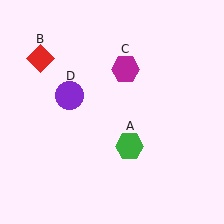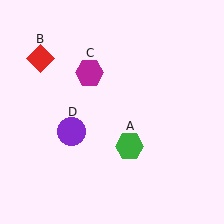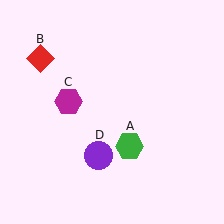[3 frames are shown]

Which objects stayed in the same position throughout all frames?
Green hexagon (object A) and red diamond (object B) remained stationary.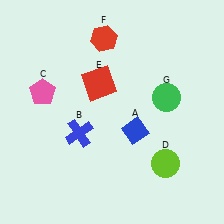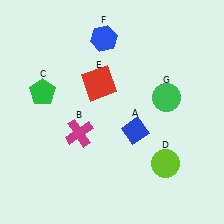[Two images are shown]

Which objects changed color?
B changed from blue to magenta. C changed from pink to green. F changed from red to blue.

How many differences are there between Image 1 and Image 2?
There are 3 differences between the two images.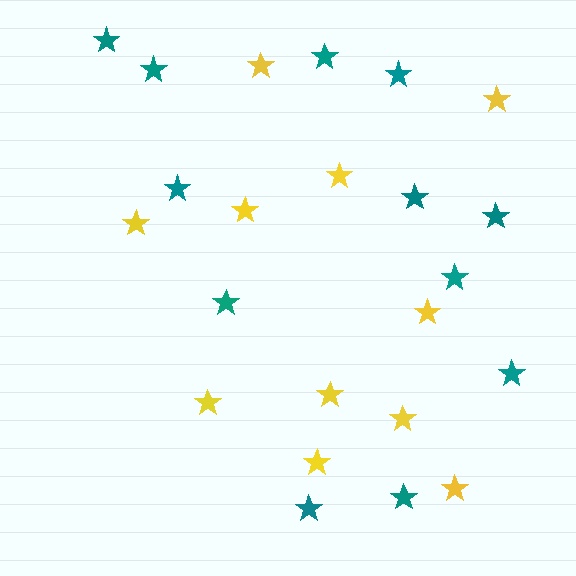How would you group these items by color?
There are 2 groups: one group of yellow stars (11) and one group of teal stars (12).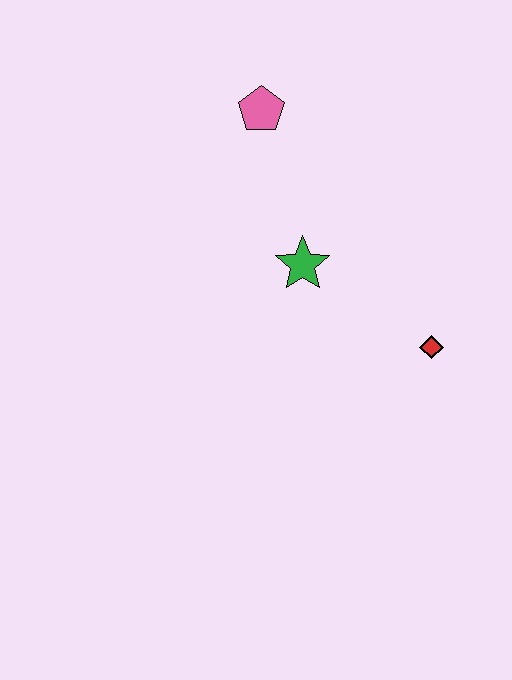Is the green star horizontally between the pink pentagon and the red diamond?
Yes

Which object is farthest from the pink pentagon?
The red diamond is farthest from the pink pentagon.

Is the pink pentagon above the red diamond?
Yes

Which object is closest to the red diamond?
The green star is closest to the red diamond.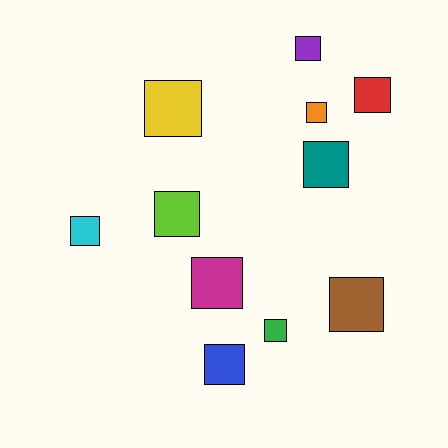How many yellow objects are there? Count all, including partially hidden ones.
There is 1 yellow object.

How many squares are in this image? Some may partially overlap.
There are 11 squares.